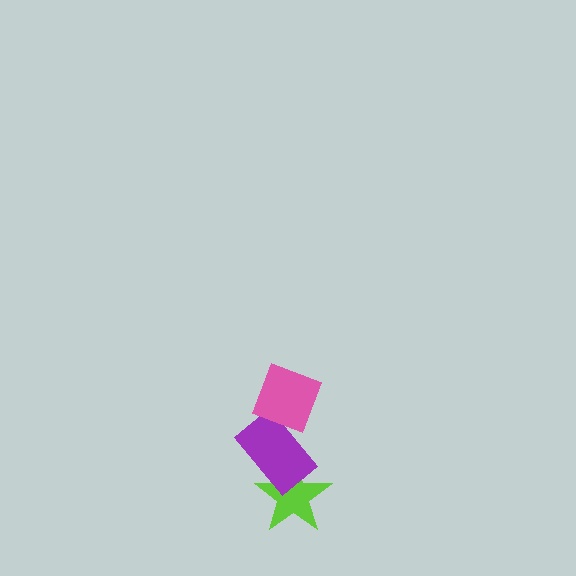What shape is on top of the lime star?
The purple rectangle is on top of the lime star.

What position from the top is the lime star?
The lime star is 3rd from the top.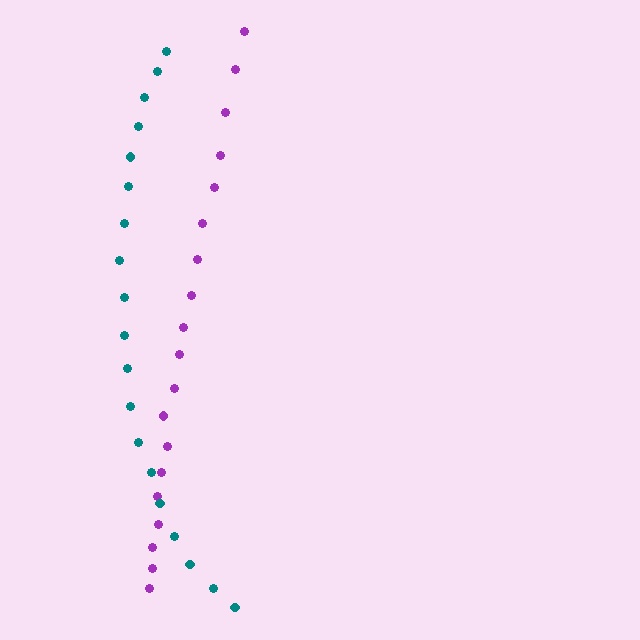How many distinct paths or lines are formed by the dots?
There are 2 distinct paths.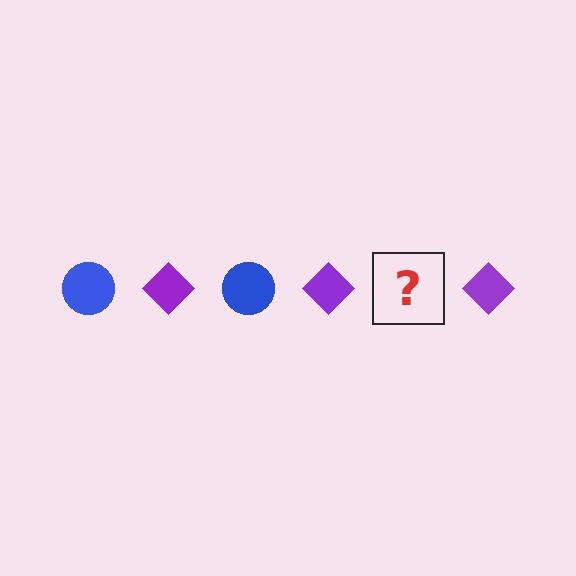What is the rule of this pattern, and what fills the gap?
The rule is that the pattern alternates between blue circle and purple diamond. The gap should be filled with a blue circle.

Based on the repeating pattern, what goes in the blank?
The blank should be a blue circle.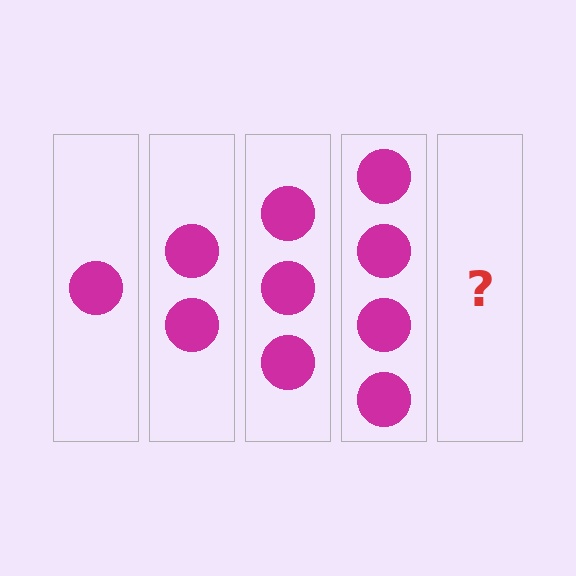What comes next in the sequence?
The next element should be 5 circles.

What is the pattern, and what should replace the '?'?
The pattern is that each step adds one more circle. The '?' should be 5 circles.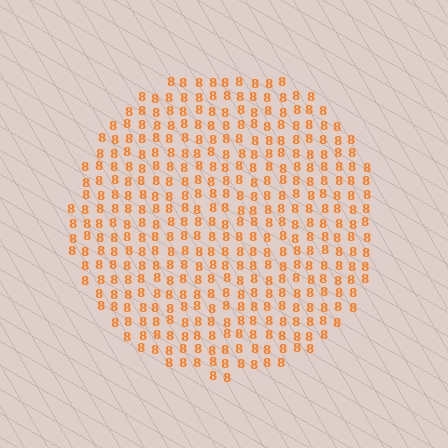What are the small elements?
The small elements are digit 8's.